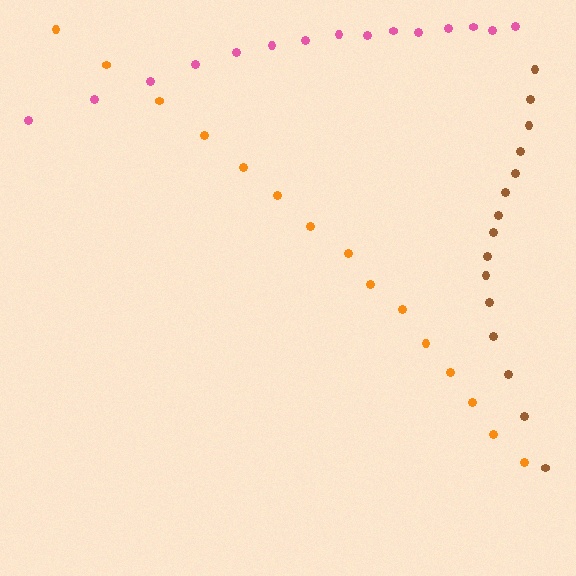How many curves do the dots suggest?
There are 3 distinct paths.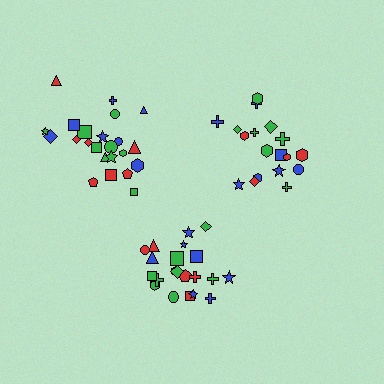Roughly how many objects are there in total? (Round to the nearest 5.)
Roughly 60 objects in total.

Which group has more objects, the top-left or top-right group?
The top-left group.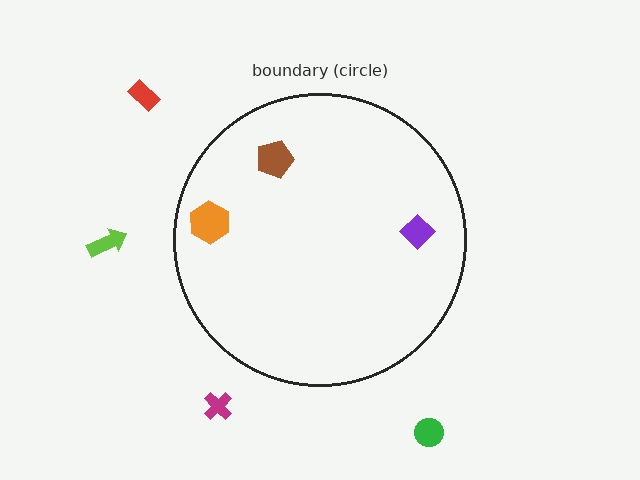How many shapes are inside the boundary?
3 inside, 4 outside.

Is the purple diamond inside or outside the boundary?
Inside.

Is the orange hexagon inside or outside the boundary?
Inside.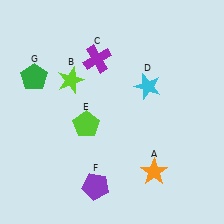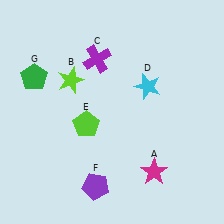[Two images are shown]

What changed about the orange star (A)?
In Image 1, A is orange. In Image 2, it changed to magenta.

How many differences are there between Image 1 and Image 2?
There is 1 difference between the two images.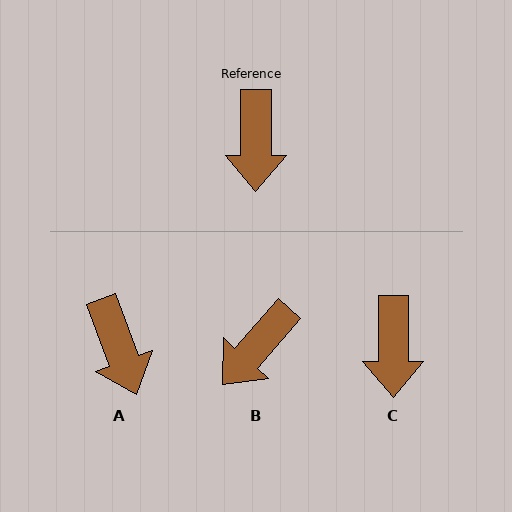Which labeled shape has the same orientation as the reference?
C.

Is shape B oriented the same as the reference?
No, it is off by about 41 degrees.